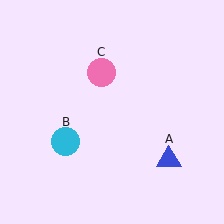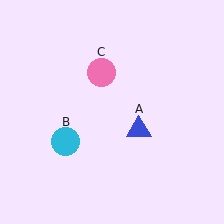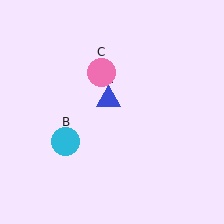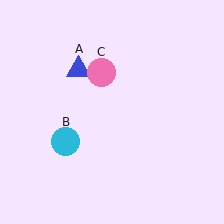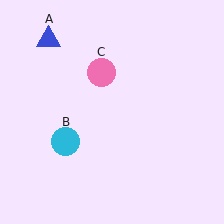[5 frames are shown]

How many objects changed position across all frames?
1 object changed position: blue triangle (object A).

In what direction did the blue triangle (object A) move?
The blue triangle (object A) moved up and to the left.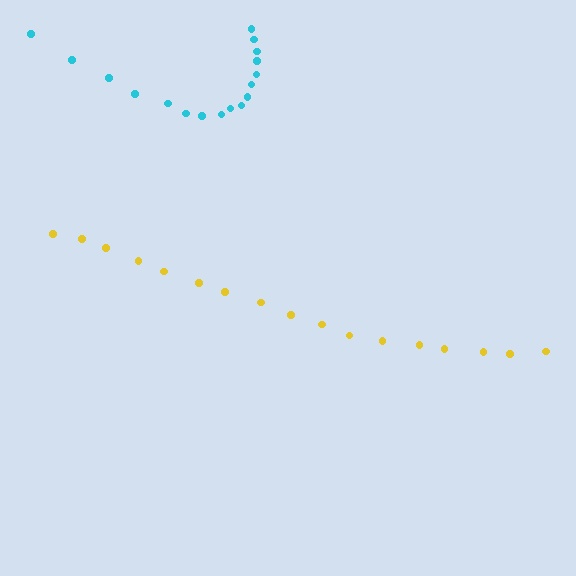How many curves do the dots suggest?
There are 2 distinct paths.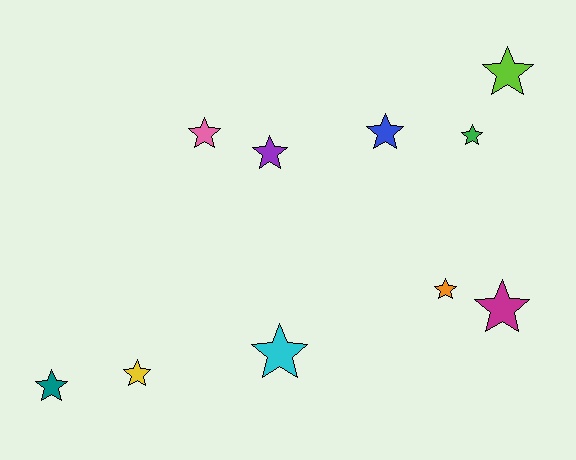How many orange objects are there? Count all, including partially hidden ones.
There is 1 orange object.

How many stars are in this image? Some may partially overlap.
There are 10 stars.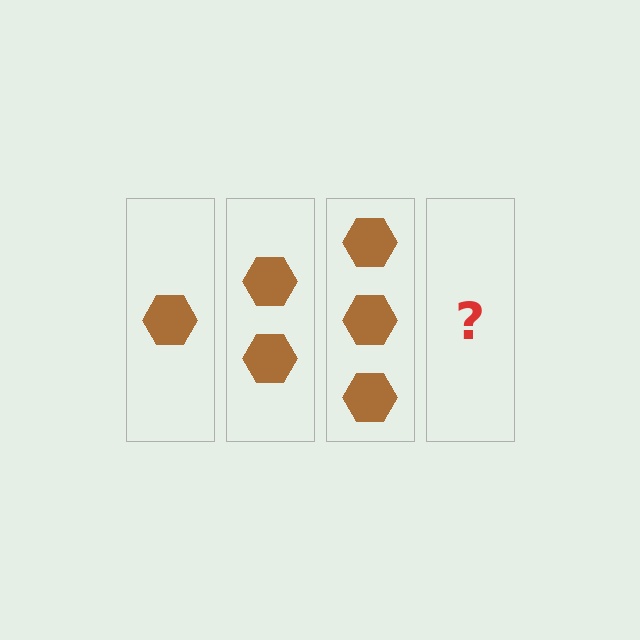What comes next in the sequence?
The next element should be 4 hexagons.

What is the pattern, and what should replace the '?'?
The pattern is that each step adds one more hexagon. The '?' should be 4 hexagons.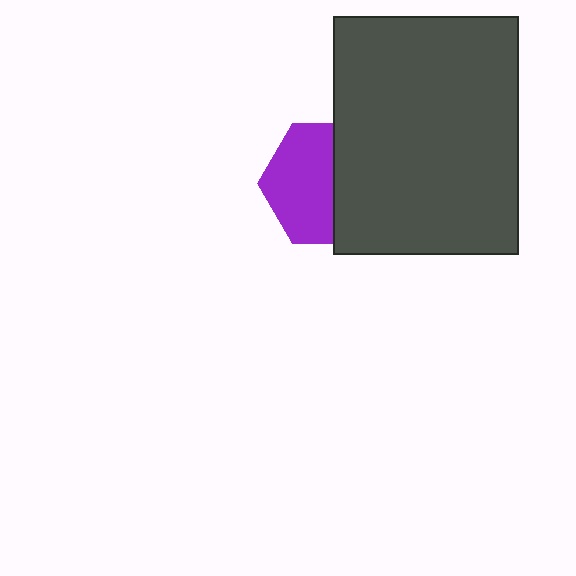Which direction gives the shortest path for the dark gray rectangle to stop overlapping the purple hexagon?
Moving right gives the shortest separation.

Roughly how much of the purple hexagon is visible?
About half of it is visible (roughly 56%).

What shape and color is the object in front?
The object in front is a dark gray rectangle.